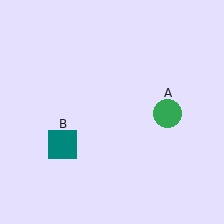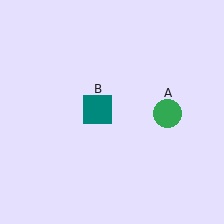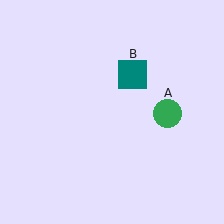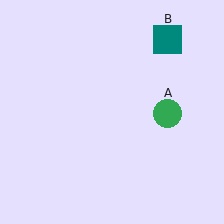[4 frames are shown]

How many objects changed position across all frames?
1 object changed position: teal square (object B).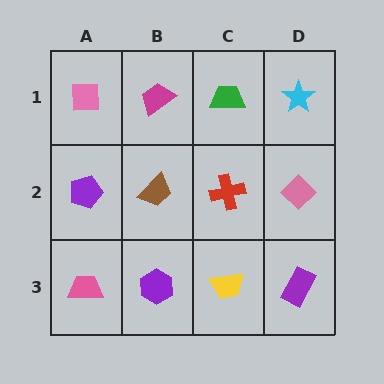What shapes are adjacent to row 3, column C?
A red cross (row 2, column C), a purple hexagon (row 3, column B), a purple rectangle (row 3, column D).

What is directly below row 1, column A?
A purple pentagon.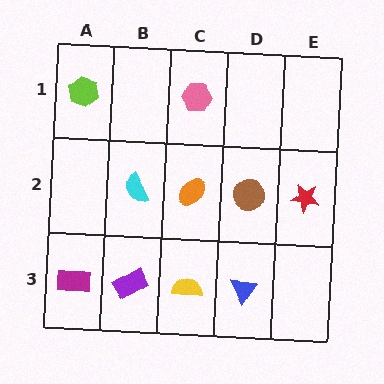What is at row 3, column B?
A purple rectangle.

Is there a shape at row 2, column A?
No, that cell is empty.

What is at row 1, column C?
A pink hexagon.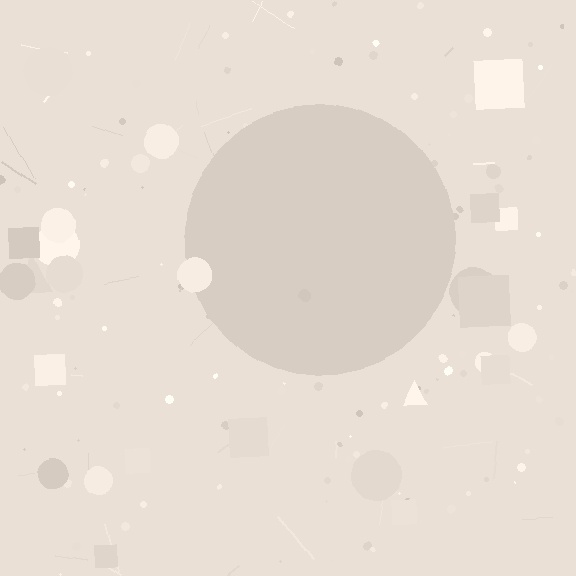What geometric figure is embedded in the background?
A circle is embedded in the background.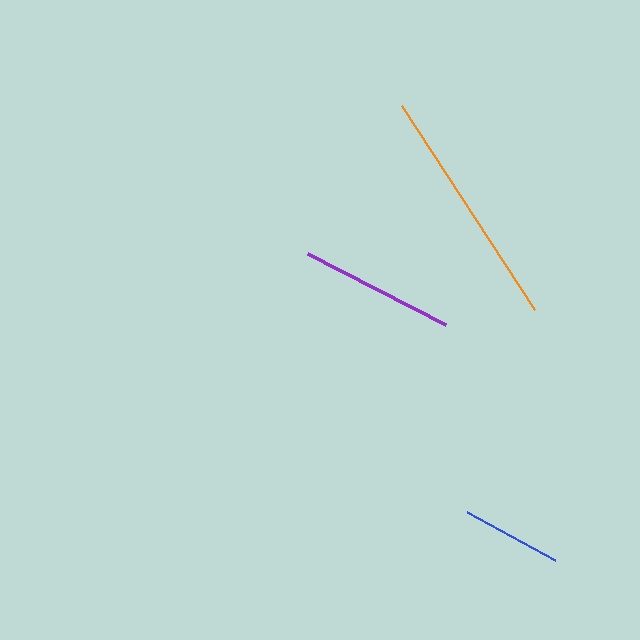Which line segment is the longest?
The orange line is the longest at approximately 244 pixels.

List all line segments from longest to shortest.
From longest to shortest: orange, purple, blue.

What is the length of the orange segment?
The orange segment is approximately 244 pixels long.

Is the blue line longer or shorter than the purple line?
The purple line is longer than the blue line.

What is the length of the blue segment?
The blue segment is approximately 100 pixels long.